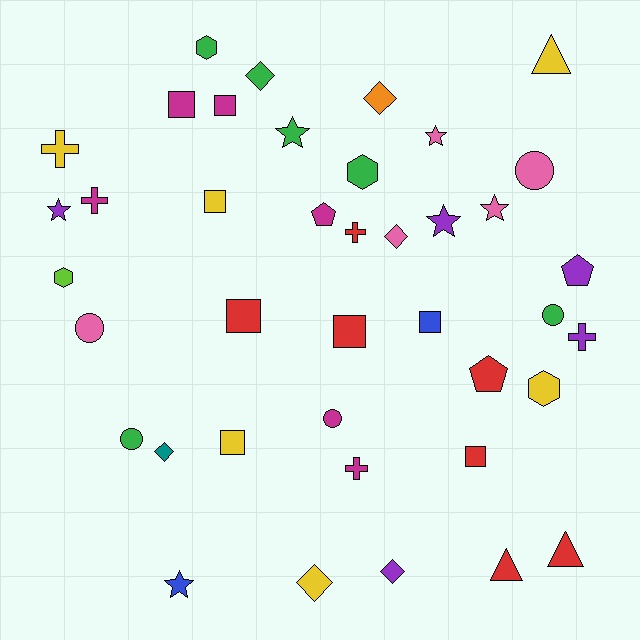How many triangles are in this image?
There are 3 triangles.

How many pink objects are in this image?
There are 5 pink objects.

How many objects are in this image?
There are 40 objects.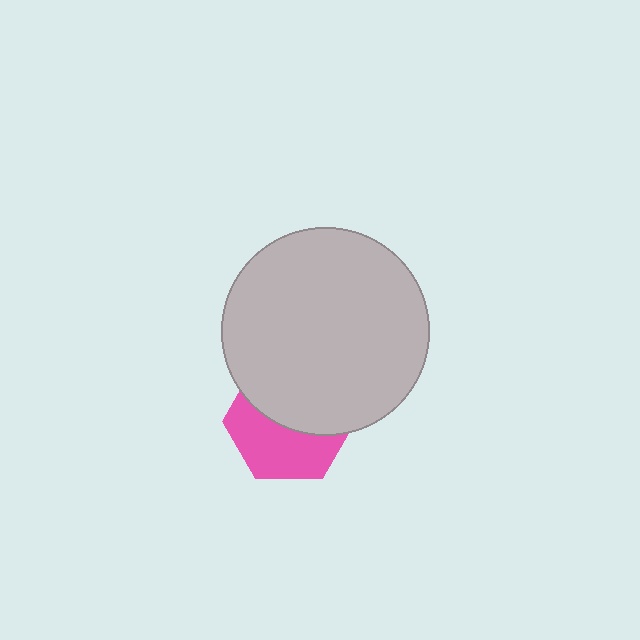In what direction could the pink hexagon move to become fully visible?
The pink hexagon could move down. That would shift it out from behind the light gray circle entirely.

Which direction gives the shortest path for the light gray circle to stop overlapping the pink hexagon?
Moving up gives the shortest separation.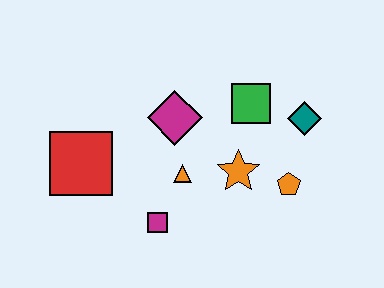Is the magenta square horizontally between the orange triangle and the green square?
No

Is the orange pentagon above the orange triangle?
No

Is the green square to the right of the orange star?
Yes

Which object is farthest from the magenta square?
The teal diamond is farthest from the magenta square.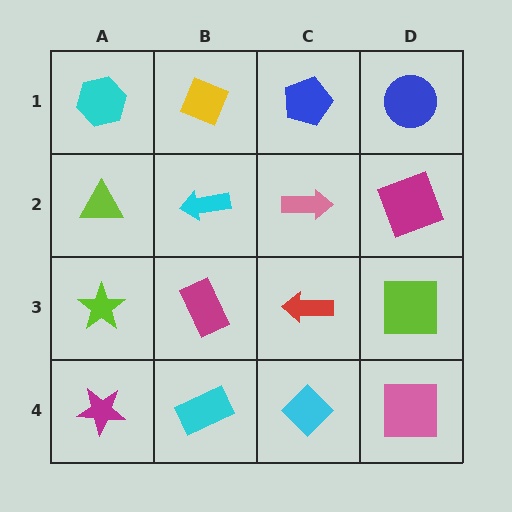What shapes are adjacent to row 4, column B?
A magenta rectangle (row 3, column B), a magenta star (row 4, column A), a cyan diamond (row 4, column C).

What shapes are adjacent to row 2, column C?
A blue pentagon (row 1, column C), a red arrow (row 3, column C), a cyan arrow (row 2, column B), a magenta square (row 2, column D).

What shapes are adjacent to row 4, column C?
A red arrow (row 3, column C), a cyan rectangle (row 4, column B), a pink square (row 4, column D).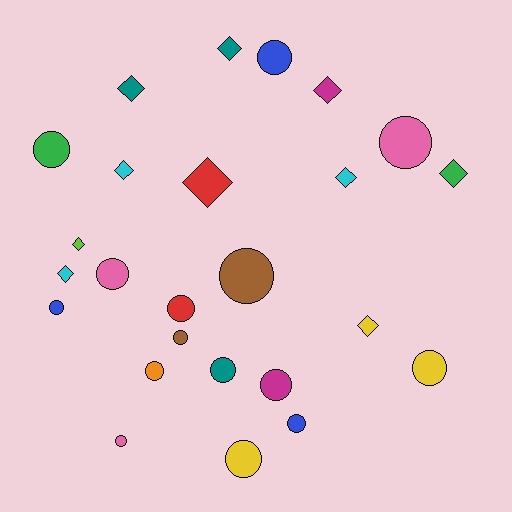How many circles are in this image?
There are 15 circles.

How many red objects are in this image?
There are 2 red objects.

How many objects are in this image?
There are 25 objects.